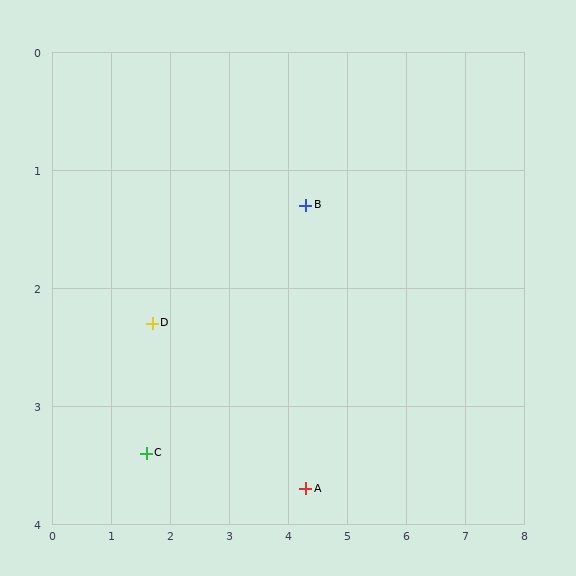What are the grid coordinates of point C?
Point C is at approximately (1.6, 3.4).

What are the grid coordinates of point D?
Point D is at approximately (1.7, 2.3).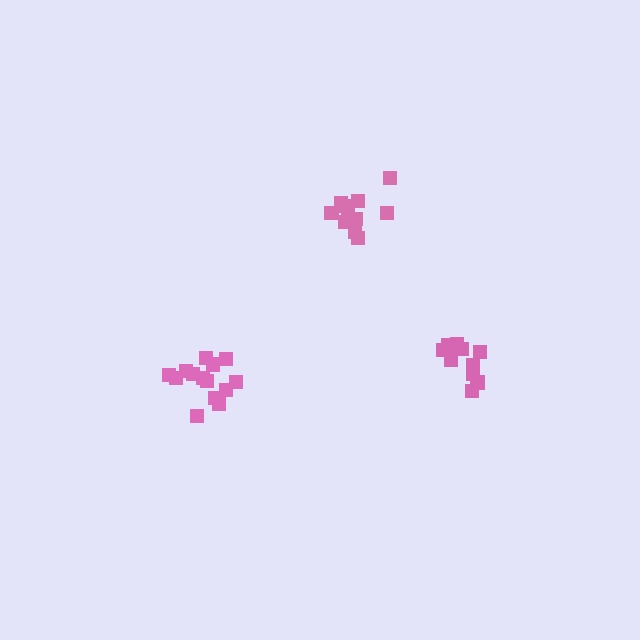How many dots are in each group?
Group 1: 10 dots, Group 2: 11 dots, Group 3: 14 dots (35 total).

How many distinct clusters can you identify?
There are 3 distinct clusters.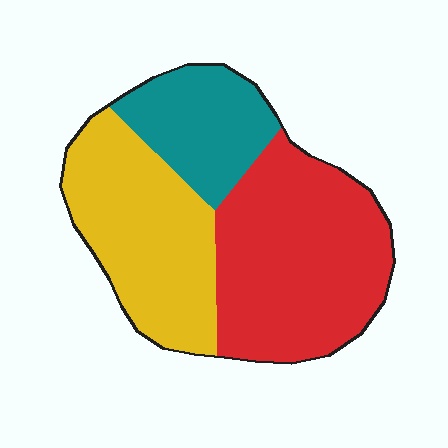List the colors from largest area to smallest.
From largest to smallest: red, yellow, teal.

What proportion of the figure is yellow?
Yellow covers around 35% of the figure.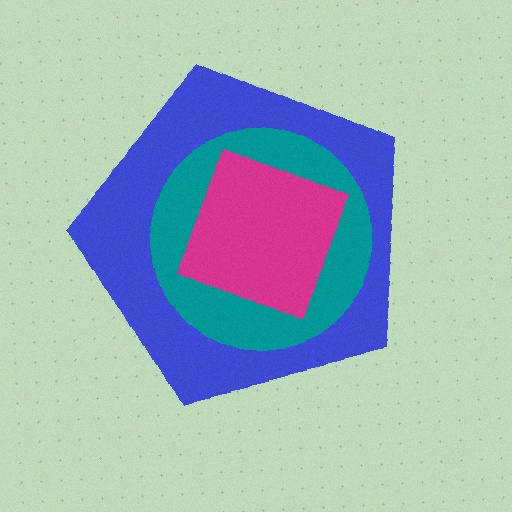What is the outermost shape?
The blue pentagon.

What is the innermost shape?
The magenta diamond.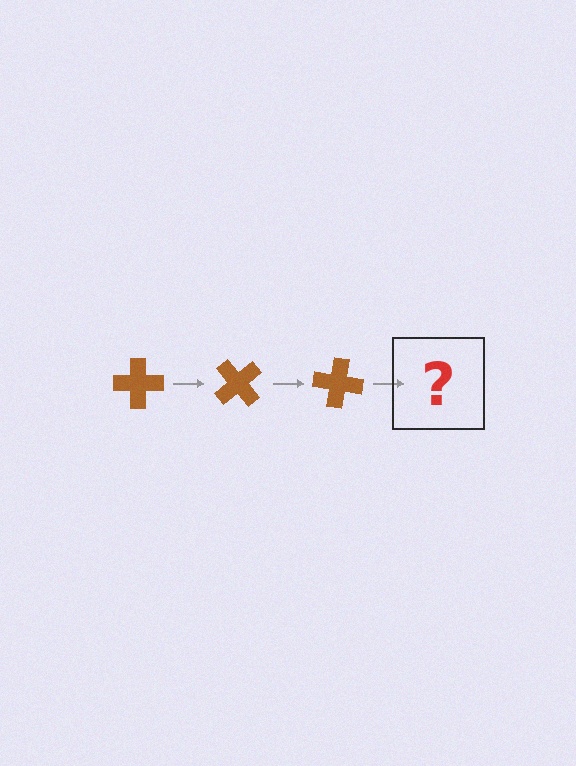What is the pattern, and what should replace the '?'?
The pattern is that the cross rotates 50 degrees each step. The '?' should be a brown cross rotated 150 degrees.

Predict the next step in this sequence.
The next step is a brown cross rotated 150 degrees.